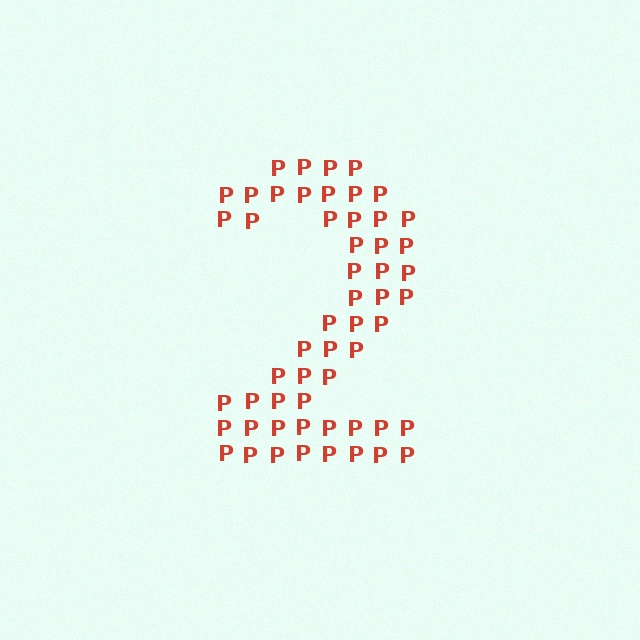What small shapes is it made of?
It is made of small letter P's.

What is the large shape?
The large shape is the digit 2.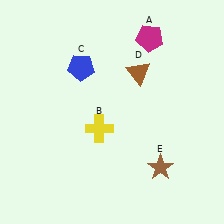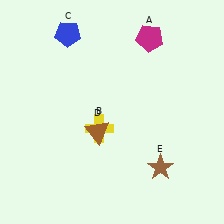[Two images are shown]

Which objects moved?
The objects that moved are: the blue pentagon (C), the brown triangle (D).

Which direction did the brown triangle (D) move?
The brown triangle (D) moved down.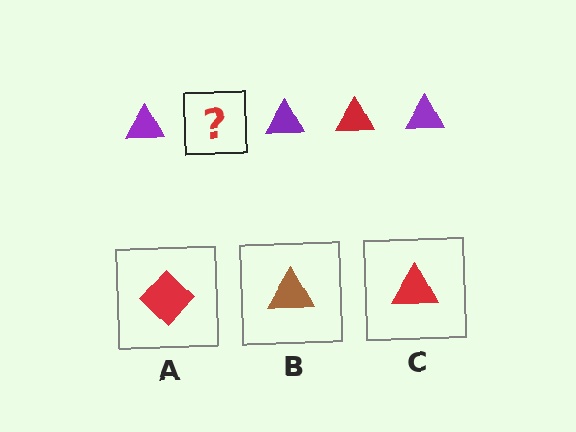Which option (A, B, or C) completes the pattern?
C.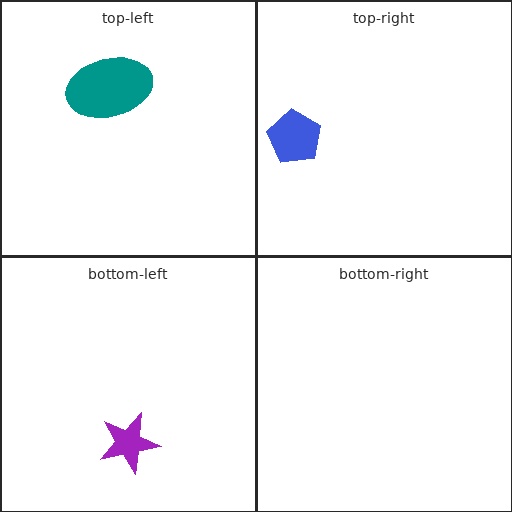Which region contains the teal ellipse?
The top-left region.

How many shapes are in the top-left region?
1.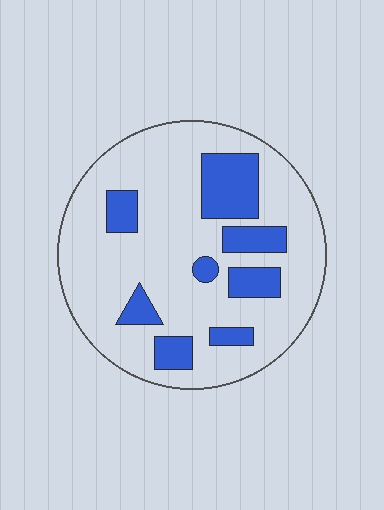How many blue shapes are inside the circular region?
8.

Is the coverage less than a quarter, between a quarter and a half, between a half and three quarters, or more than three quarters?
Less than a quarter.